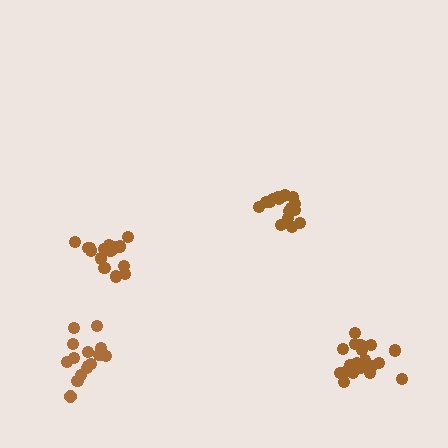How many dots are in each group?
Group 1: 16 dots, Group 2: 19 dots, Group 3: 17 dots, Group 4: 17 dots (69 total).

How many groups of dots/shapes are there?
There are 4 groups.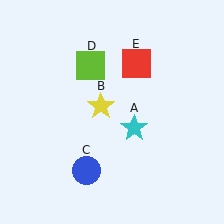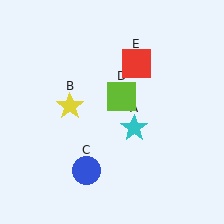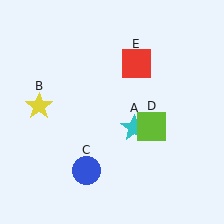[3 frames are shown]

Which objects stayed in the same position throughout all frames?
Cyan star (object A) and blue circle (object C) and red square (object E) remained stationary.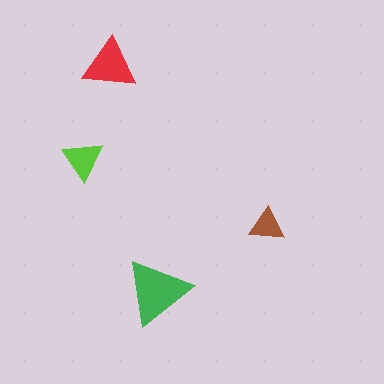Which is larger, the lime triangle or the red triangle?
The red one.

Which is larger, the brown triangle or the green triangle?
The green one.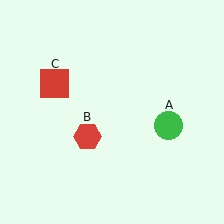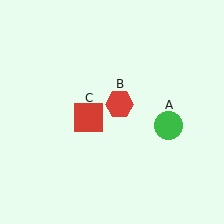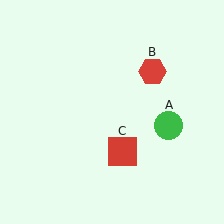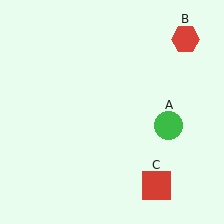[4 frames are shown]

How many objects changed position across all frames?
2 objects changed position: red hexagon (object B), red square (object C).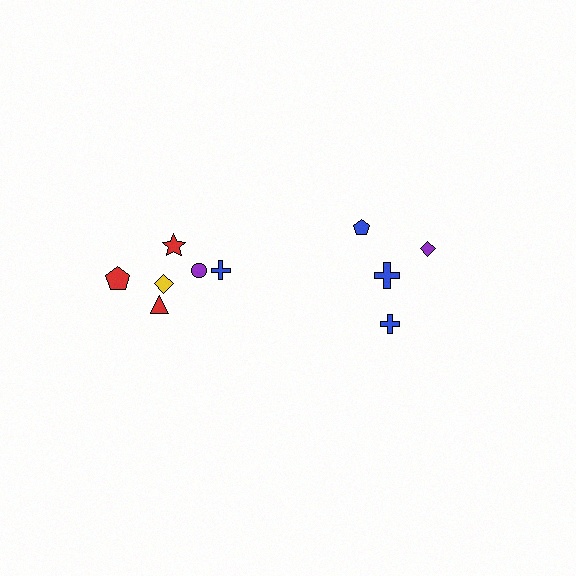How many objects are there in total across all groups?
There are 10 objects.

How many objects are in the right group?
There are 4 objects.